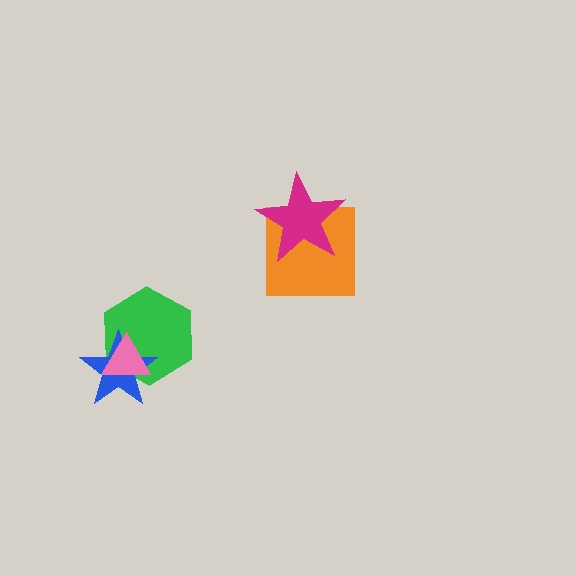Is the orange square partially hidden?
Yes, it is partially covered by another shape.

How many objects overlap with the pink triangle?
2 objects overlap with the pink triangle.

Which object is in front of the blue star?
The pink triangle is in front of the blue star.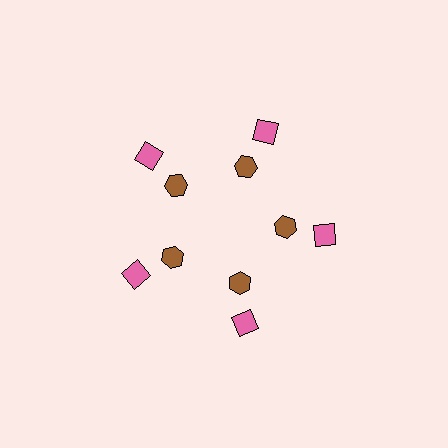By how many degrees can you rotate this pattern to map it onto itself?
The pattern maps onto itself every 72 degrees of rotation.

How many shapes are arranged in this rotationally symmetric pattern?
There are 10 shapes, arranged in 5 groups of 2.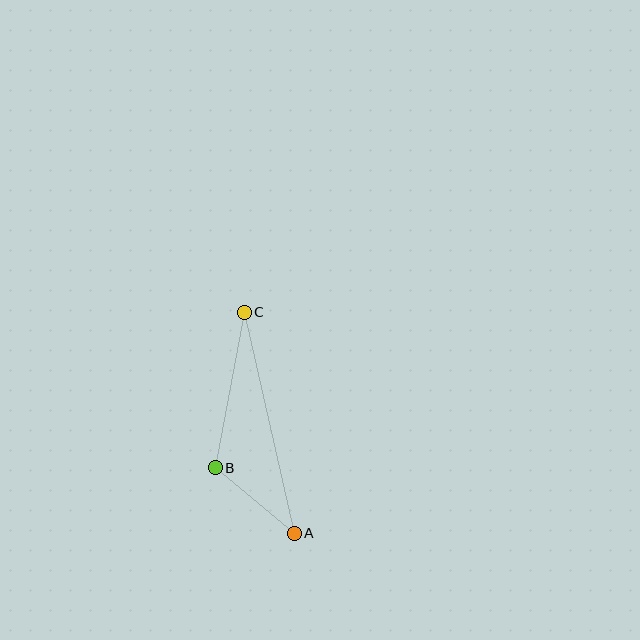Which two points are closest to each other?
Points A and B are closest to each other.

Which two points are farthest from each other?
Points A and C are farthest from each other.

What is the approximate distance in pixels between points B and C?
The distance between B and C is approximately 158 pixels.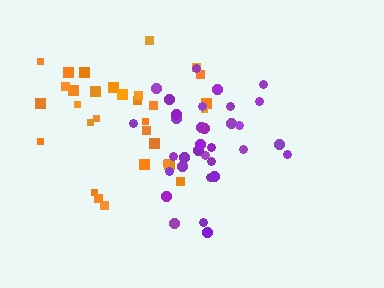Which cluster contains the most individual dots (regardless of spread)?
Purple (33).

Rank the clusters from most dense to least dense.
purple, orange.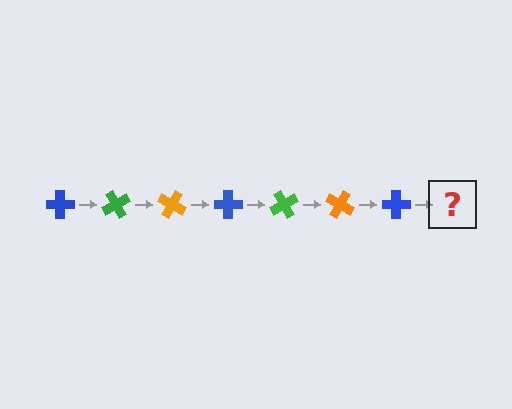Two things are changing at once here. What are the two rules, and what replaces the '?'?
The two rules are that it rotates 60 degrees each step and the color cycles through blue, green, and orange. The '?' should be a green cross, rotated 420 degrees from the start.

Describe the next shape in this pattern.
It should be a green cross, rotated 420 degrees from the start.